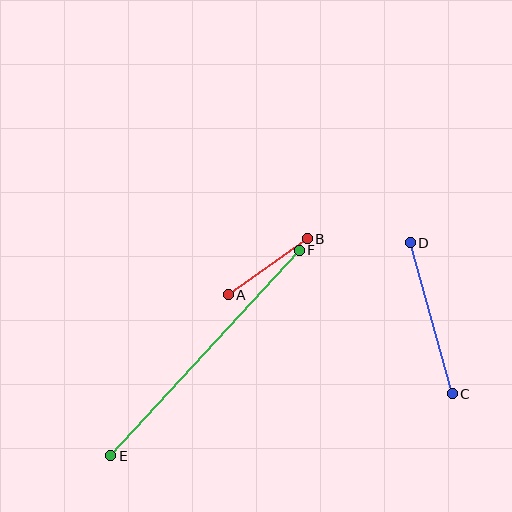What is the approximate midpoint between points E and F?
The midpoint is at approximately (205, 353) pixels.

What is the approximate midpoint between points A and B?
The midpoint is at approximately (268, 267) pixels.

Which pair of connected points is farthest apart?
Points E and F are farthest apart.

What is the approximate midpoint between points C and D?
The midpoint is at approximately (431, 318) pixels.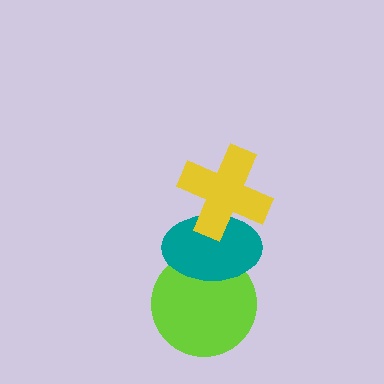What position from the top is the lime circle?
The lime circle is 3rd from the top.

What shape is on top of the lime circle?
The teal ellipse is on top of the lime circle.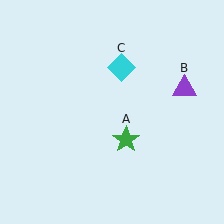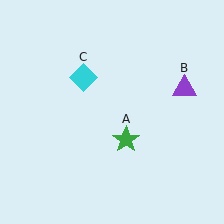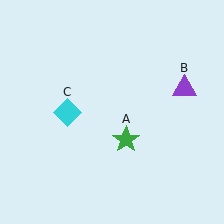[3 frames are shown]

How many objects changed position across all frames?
1 object changed position: cyan diamond (object C).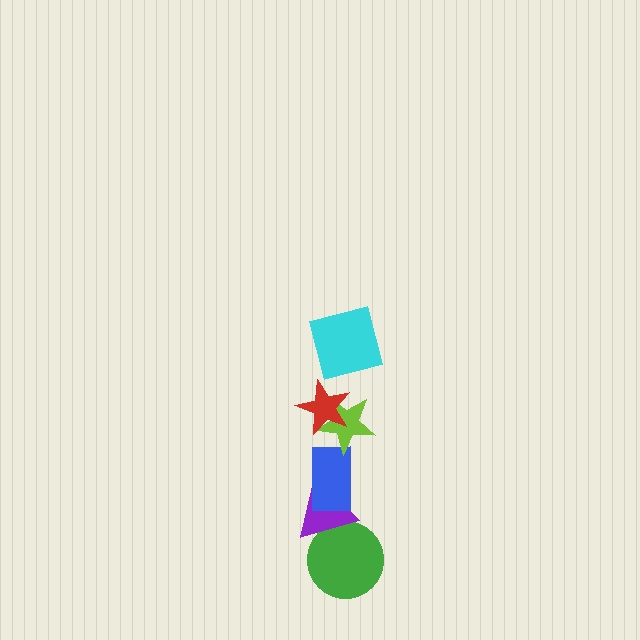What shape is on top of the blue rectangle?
The lime star is on top of the blue rectangle.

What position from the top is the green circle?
The green circle is 6th from the top.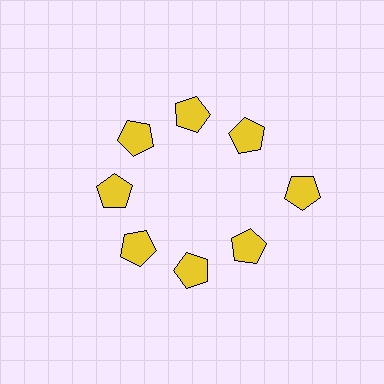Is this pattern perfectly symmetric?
No. The 8 yellow pentagons are arranged in a ring, but one element near the 3 o'clock position is pushed outward from the center, breaking the 8-fold rotational symmetry.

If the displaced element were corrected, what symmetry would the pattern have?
It would have 8-fold rotational symmetry — the pattern would map onto itself every 45 degrees.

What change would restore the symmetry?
The symmetry would be restored by moving it inward, back onto the ring so that all 8 pentagons sit at equal angles and equal distance from the center.